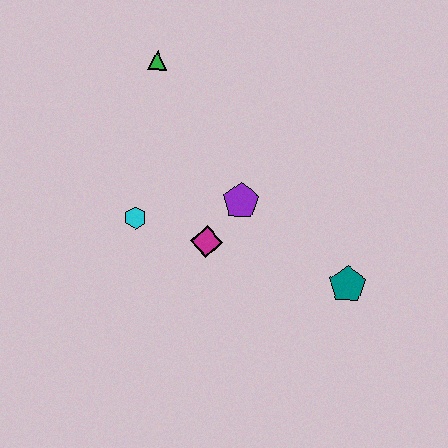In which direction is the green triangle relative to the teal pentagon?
The green triangle is above the teal pentagon.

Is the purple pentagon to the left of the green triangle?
No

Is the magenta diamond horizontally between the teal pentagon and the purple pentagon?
No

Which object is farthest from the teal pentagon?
The green triangle is farthest from the teal pentagon.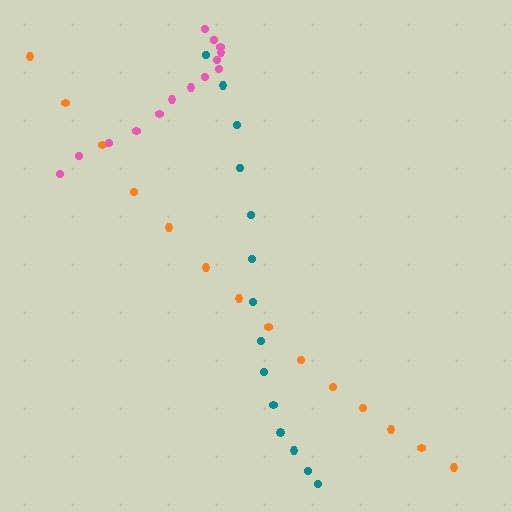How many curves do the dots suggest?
There are 3 distinct paths.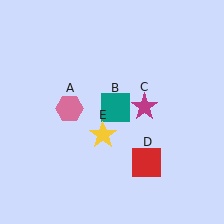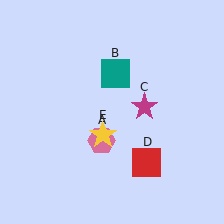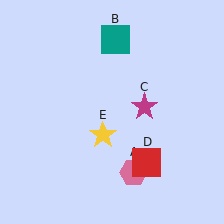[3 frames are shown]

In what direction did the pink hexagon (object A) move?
The pink hexagon (object A) moved down and to the right.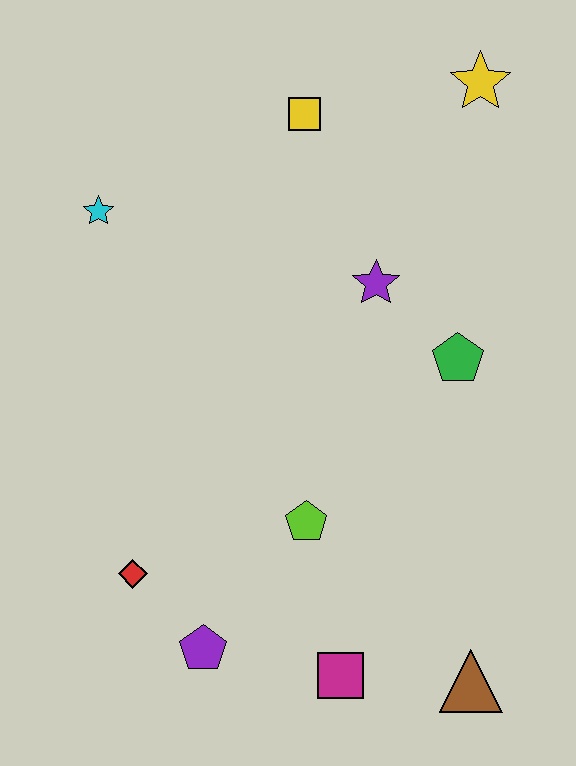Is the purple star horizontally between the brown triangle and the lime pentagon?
Yes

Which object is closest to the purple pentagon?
The red diamond is closest to the purple pentagon.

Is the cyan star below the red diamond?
No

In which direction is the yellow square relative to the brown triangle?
The yellow square is above the brown triangle.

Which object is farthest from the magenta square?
The yellow star is farthest from the magenta square.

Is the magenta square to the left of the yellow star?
Yes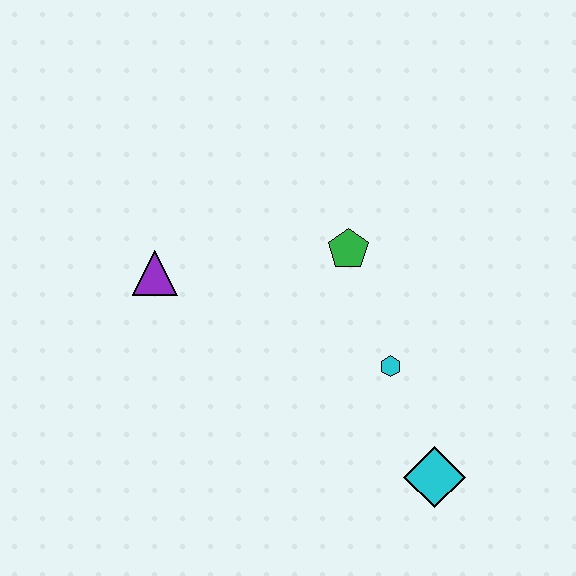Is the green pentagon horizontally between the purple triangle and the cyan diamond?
Yes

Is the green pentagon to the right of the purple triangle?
Yes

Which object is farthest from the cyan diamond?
The purple triangle is farthest from the cyan diamond.